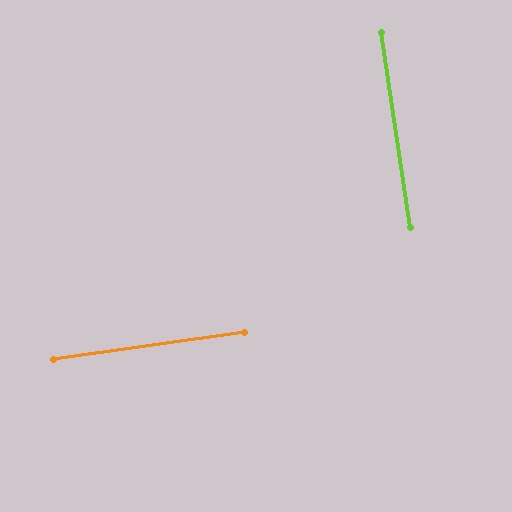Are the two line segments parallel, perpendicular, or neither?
Perpendicular — they meet at approximately 89°.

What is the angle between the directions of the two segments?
Approximately 89 degrees.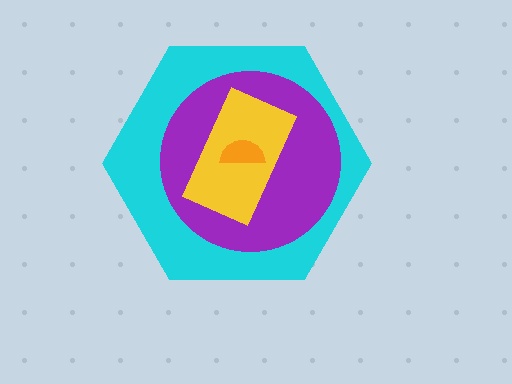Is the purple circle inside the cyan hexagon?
Yes.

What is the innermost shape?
The orange semicircle.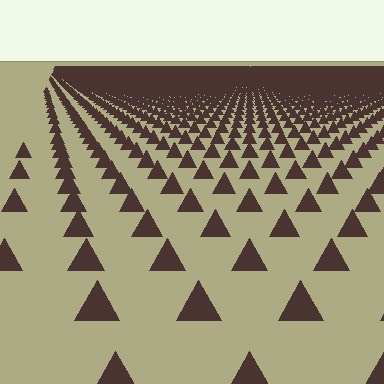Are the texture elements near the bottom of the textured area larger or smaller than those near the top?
Larger. Near the bottom, elements are closer to the viewer and appear at a bigger on-screen size.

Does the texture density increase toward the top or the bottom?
Density increases toward the top.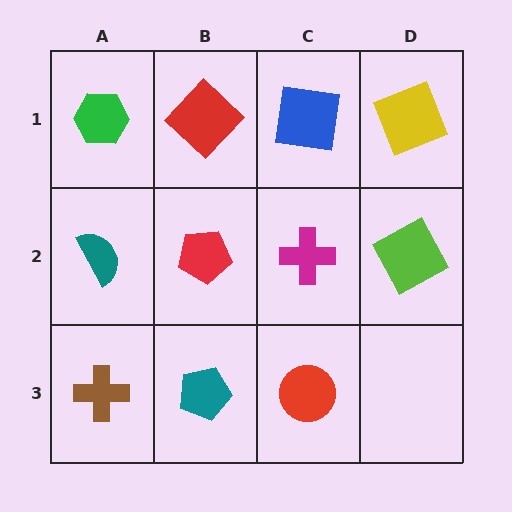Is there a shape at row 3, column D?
No, that cell is empty.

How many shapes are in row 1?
4 shapes.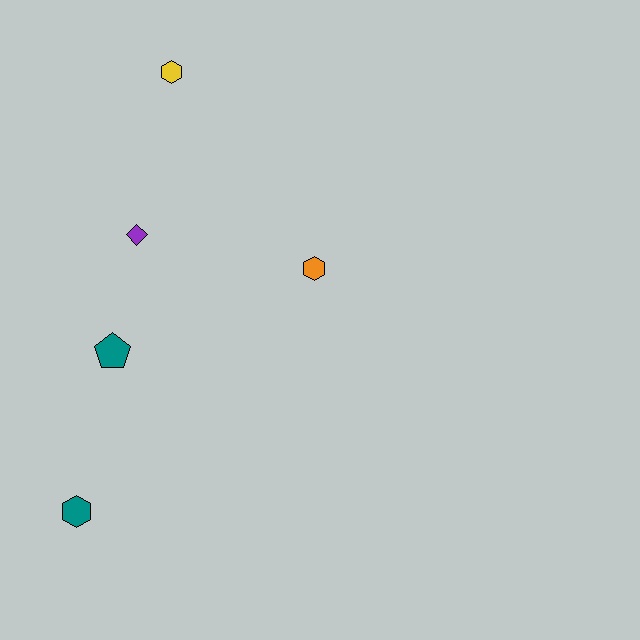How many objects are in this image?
There are 5 objects.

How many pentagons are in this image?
There is 1 pentagon.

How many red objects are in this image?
There are no red objects.